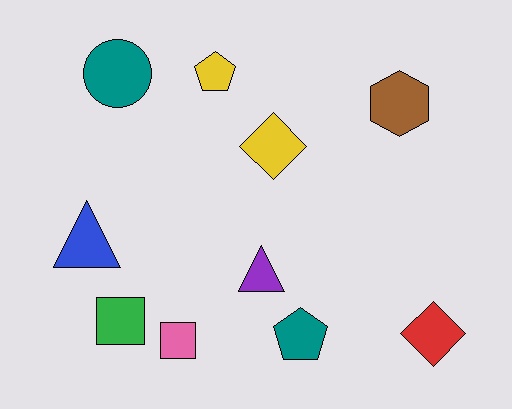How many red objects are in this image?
There is 1 red object.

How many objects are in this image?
There are 10 objects.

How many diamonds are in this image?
There are 2 diamonds.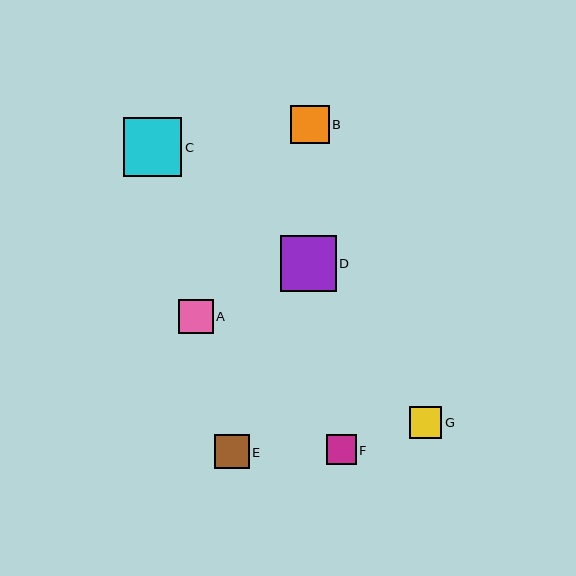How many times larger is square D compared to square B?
Square D is approximately 1.4 times the size of square B.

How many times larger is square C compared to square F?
Square C is approximately 2.0 times the size of square F.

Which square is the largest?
Square C is the largest with a size of approximately 58 pixels.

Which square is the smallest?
Square F is the smallest with a size of approximately 30 pixels.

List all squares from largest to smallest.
From largest to smallest: C, D, B, E, A, G, F.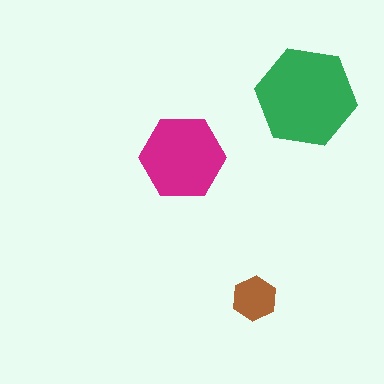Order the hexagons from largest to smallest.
the green one, the magenta one, the brown one.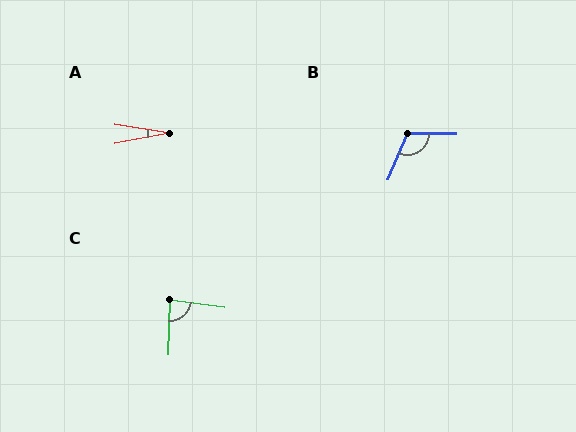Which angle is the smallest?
A, at approximately 20 degrees.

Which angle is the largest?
B, at approximately 112 degrees.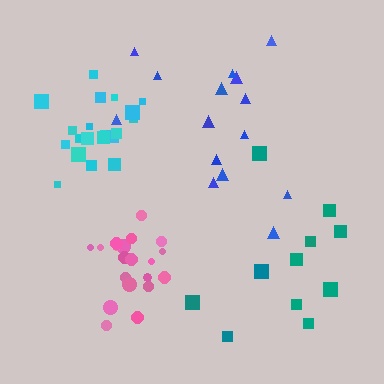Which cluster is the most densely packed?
Pink.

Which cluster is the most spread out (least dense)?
Blue.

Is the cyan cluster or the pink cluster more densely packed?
Pink.